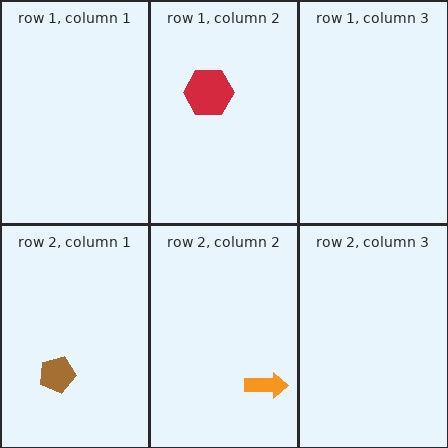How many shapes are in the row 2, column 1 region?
1.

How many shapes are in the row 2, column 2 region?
1.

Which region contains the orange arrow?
The row 2, column 2 region.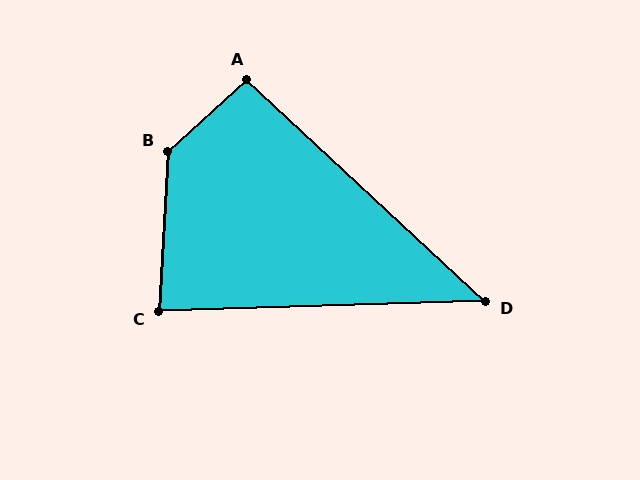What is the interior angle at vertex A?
Approximately 95 degrees (approximately right).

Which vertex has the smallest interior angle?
D, at approximately 45 degrees.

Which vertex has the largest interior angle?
B, at approximately 135 degrees.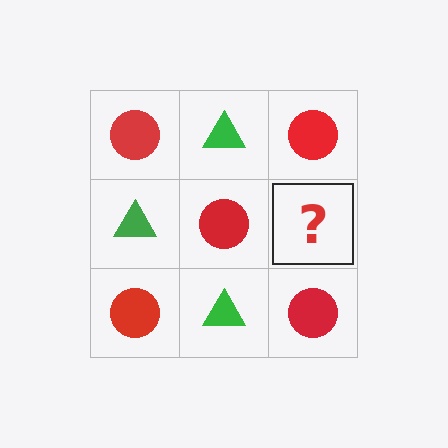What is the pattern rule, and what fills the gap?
The rule is that it alternates red circle and green triangle in a checkerboard pattern. The gap should be filled with a green triangle.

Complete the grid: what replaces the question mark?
The question mark should be replaced with a green triangle.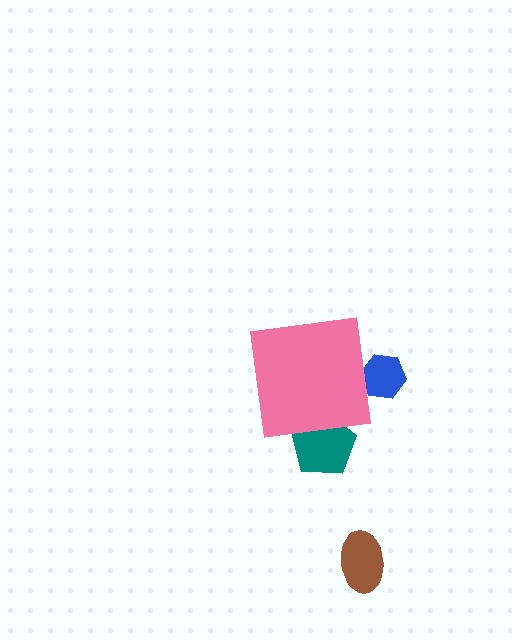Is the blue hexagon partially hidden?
Yes, the blue hexagon is partially hidden behind the pink square.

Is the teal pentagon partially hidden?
Yes, the teal pentagon is partially hidden behind the pink square.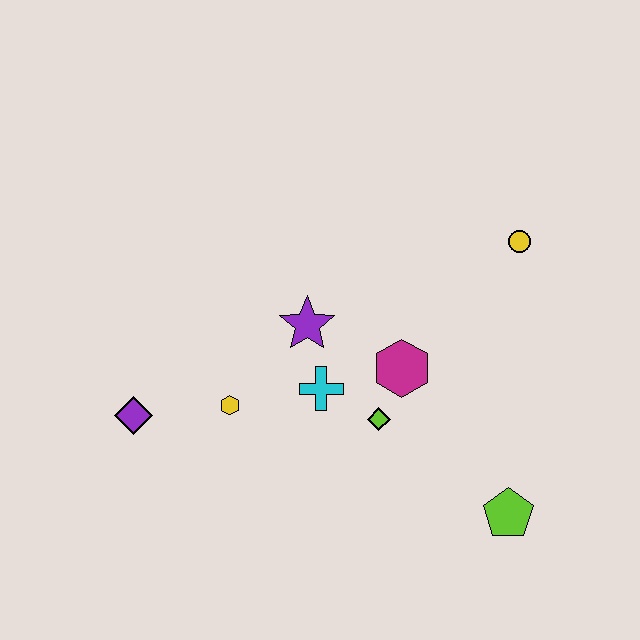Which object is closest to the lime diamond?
The magenta hexagon is closest to the lime diamond.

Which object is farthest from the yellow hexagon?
The yellow circle is farthest from the yellow hexagon.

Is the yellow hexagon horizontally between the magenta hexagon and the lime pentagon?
No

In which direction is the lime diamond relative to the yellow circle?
The lime diamond is below the yellow circle.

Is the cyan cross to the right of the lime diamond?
No